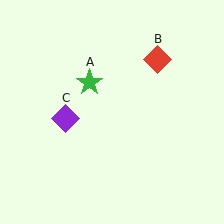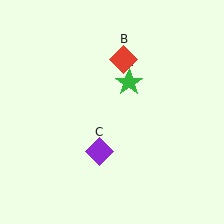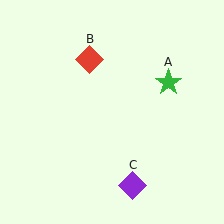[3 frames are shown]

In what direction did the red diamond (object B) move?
The red diamond (object B) moved left.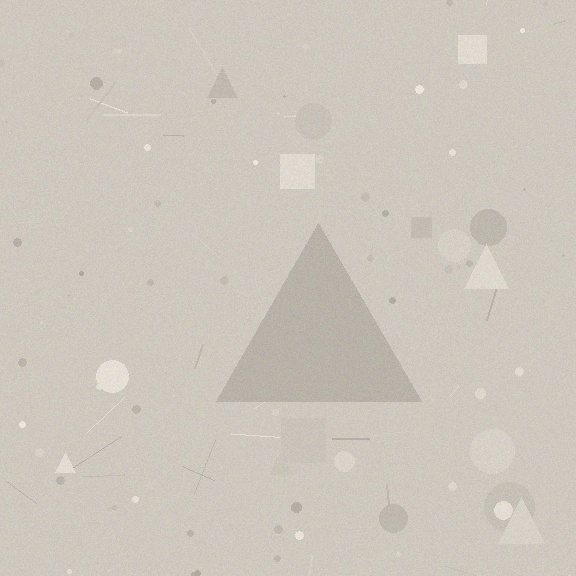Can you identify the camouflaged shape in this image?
The camouflaged shape is a triangle.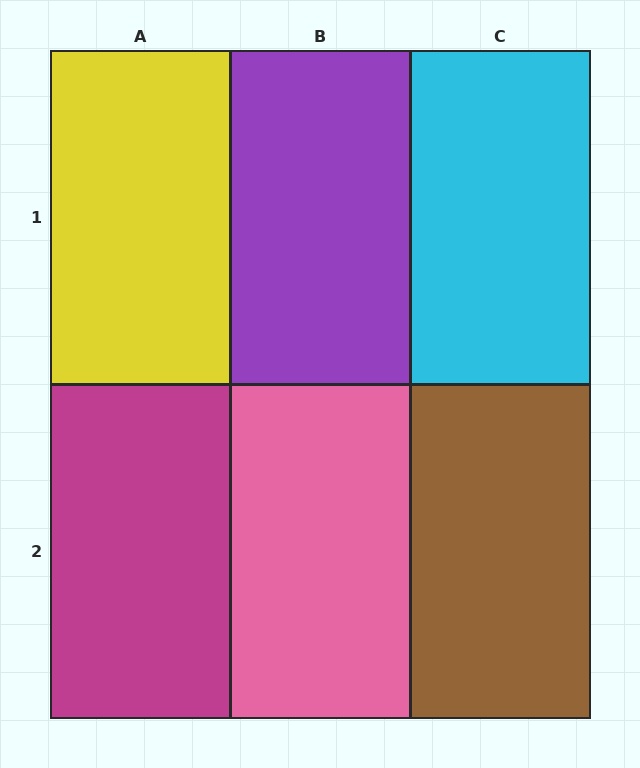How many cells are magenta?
1 cell is magenta.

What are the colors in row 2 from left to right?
Magenta, pink, brown.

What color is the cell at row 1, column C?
Cyan.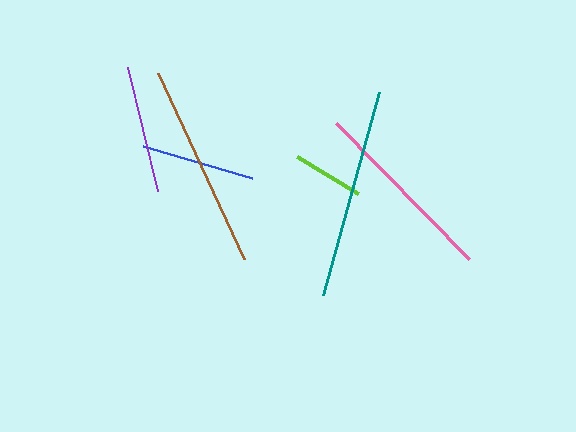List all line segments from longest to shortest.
From longest to shortest: teal, brown, pink, purple, blue, lime.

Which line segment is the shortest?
The lime line is the shortest at approximately 71 pixels.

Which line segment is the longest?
The teal line is the longest at approximately 211 pixels.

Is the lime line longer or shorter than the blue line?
The blue line is longer than the lime line.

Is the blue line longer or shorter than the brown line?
The brown line is longer than the blue line.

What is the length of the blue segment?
The blue segment is approximately 113 pixels long.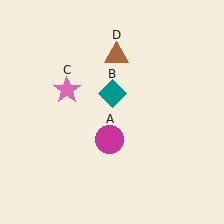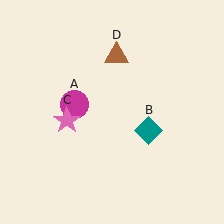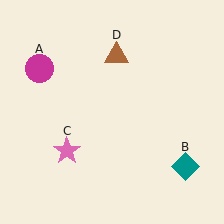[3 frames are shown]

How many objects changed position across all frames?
3 objects changed position: magenta circle (object A), teal diamond (object B), pink star (object C).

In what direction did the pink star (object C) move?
The pink star (object C) moved down.